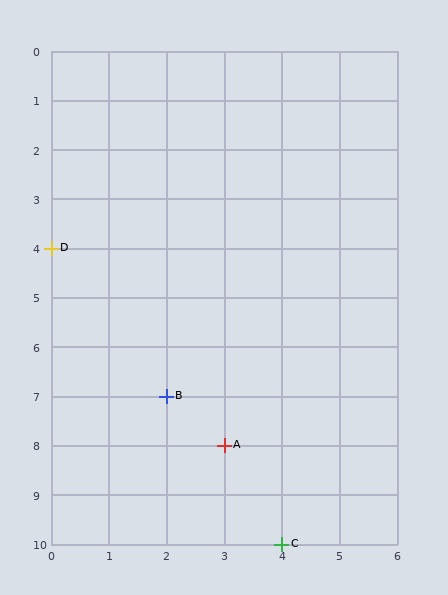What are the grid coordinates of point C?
Point C is at grid coordinates (4, 10).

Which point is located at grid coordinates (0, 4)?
Point D is at (0, 4).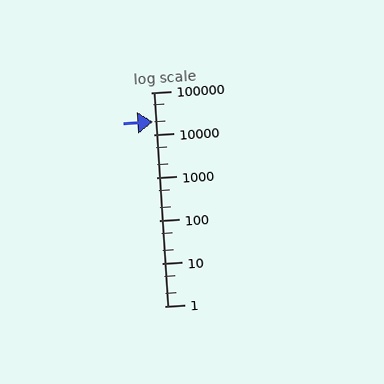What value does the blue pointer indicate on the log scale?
The pointer indicates approximately 21000.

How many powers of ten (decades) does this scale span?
The scale spans 5 decades, from 1 to 100000.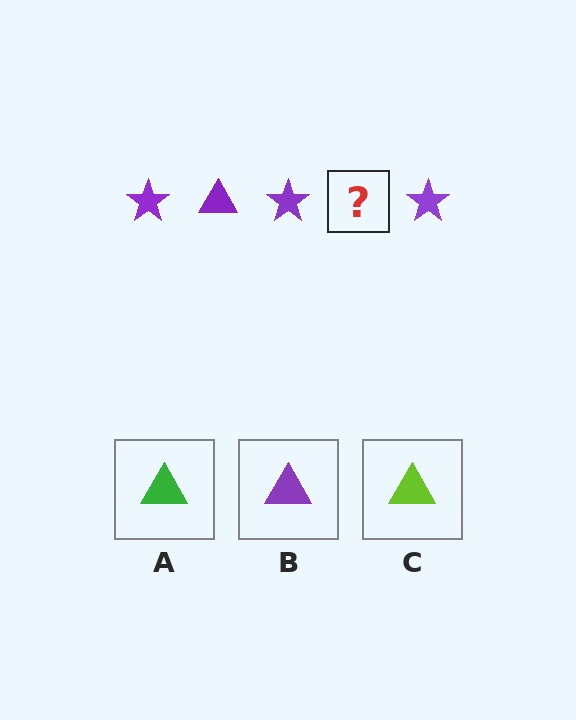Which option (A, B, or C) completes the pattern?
B.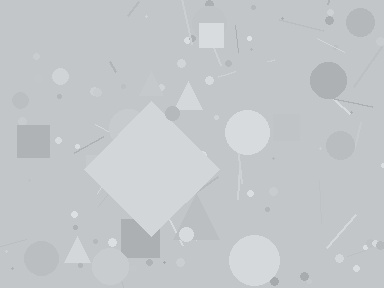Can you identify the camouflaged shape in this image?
The camouflaged shape is a diamond.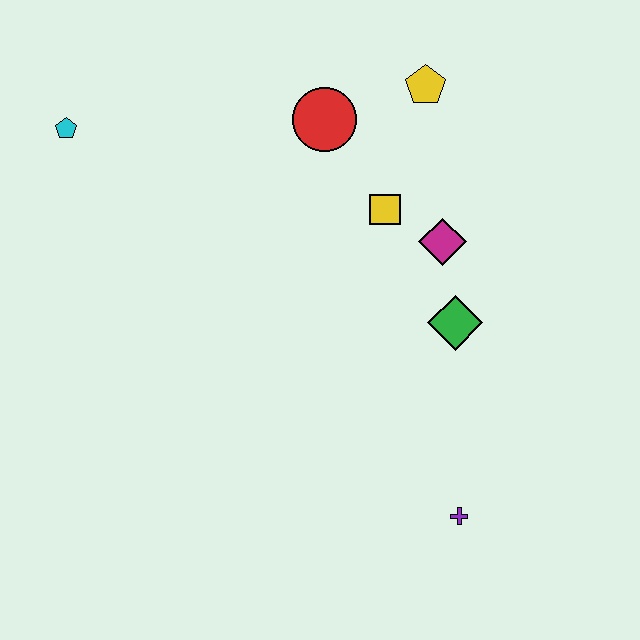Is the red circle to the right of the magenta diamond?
No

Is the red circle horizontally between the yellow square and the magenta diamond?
No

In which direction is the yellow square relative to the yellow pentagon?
The yellow square is below the yellow pentagon.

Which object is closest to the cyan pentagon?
The red circle is closest to the cyan pentagon.